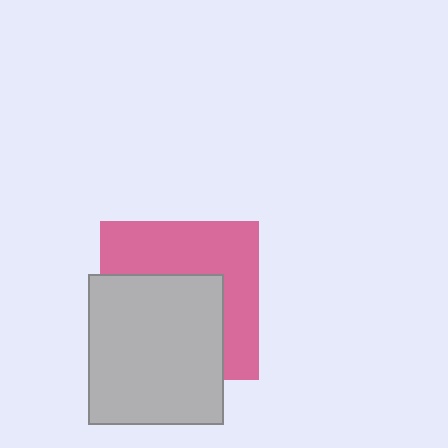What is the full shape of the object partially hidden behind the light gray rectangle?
The partially hidden object is a pink square.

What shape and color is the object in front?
The object in front is a light gray rectangle.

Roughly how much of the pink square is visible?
About half of it is visible (roughly 48%).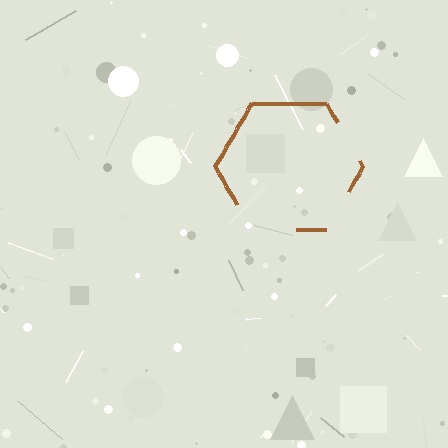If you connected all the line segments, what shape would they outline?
They would outline a hexagon.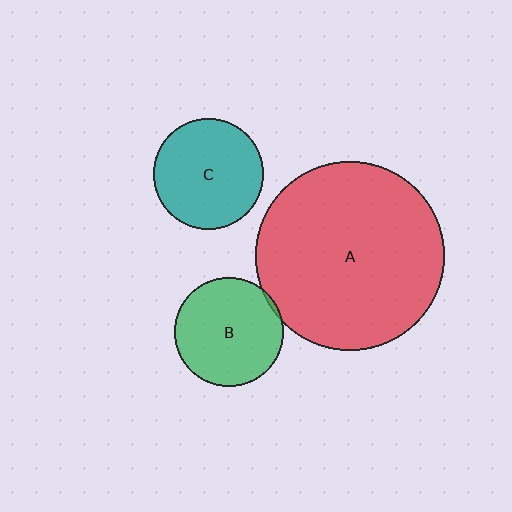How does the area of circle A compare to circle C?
Approximately 2.9 times.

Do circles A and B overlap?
Yes.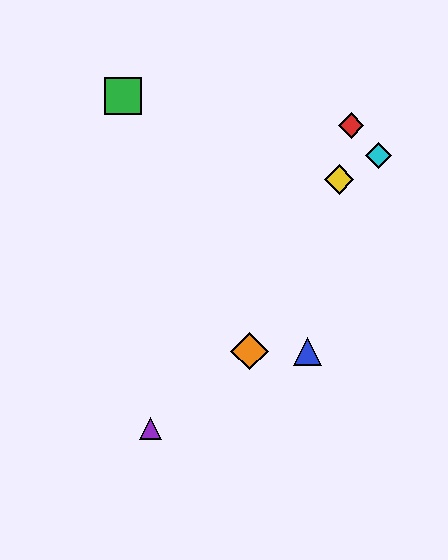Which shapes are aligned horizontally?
The blue triangle, the orange diamond are aligned horizontally.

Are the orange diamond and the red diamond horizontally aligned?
No, the orange diamond is at y≈351 and the red diamond is at y≈125.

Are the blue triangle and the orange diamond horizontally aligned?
Yes, both are at y≈351.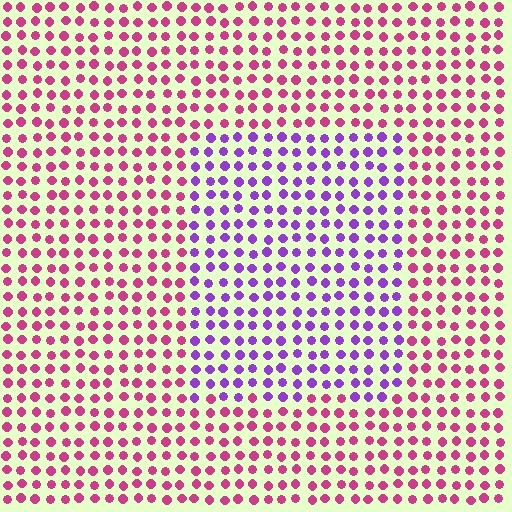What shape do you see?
I see a rectangle.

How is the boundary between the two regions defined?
The boundary is defined purely by a slight shift in hue (about 51 degrees). Spacing, size, and orientation are identical on both sides.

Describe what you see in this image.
The image is filled with small magenta elements in a uniform arrangement. A rectangle-shaped region is visible where the elements are tinted to a slightly different hue, forming a subtle color boundary.